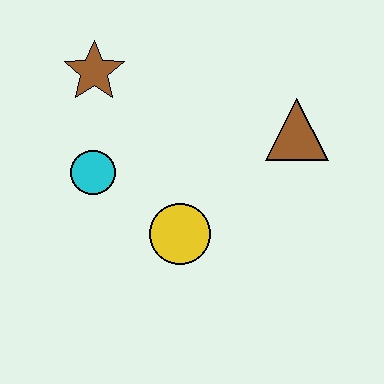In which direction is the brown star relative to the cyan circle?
The brown star is above the cyan circle.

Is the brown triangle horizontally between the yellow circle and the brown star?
No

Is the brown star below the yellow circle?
No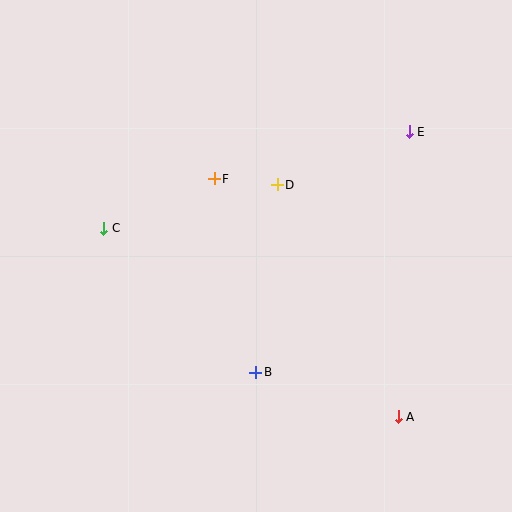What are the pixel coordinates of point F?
Point F is at (214, 179).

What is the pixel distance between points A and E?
The distance between A and E is 286 pixels.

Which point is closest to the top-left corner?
Point C is closest to the top-left corner.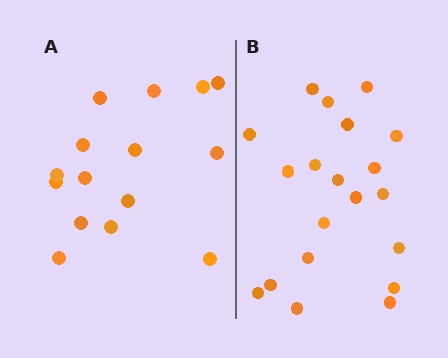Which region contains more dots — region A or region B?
Region B (the right region) has more dots.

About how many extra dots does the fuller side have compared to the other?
Region B has about 5 more dots than region A.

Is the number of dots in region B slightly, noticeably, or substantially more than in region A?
Region B has noticeably more, but not dramatically so. The ratio is roughly 1.3 to 1.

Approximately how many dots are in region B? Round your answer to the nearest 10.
About 20 dots.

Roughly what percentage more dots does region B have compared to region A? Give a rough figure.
About 35% more.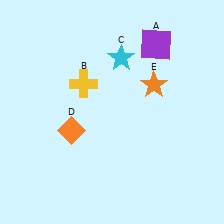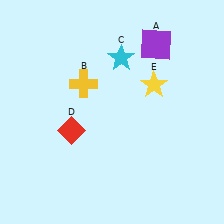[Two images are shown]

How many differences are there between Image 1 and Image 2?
There are 2 differences between the two images.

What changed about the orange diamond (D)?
In Image 1, D is orange. In Image 2, it changed to red.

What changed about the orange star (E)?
In Image 1, E is orange. In Image 2, it changed to yellow.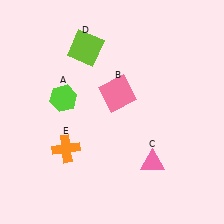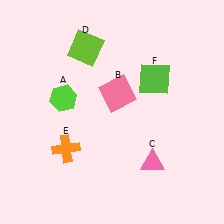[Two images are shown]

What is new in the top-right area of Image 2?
A lime square (F) was added in the top-right area of Image 2.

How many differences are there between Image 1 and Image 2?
There is 1 difference between the two images.